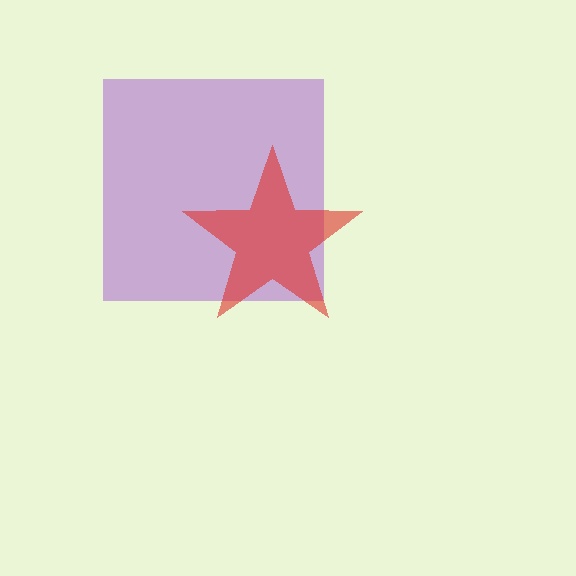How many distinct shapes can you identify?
There are 2 distinct shapes: a purple square, a red star.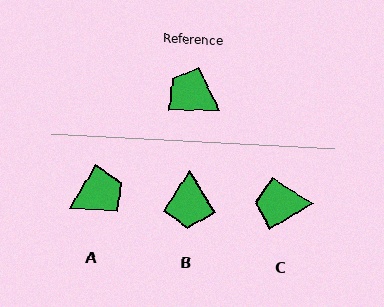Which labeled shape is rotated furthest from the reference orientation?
B, about 123 degrees away.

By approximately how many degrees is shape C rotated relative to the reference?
Approximately 33 degrees counter-clockwise.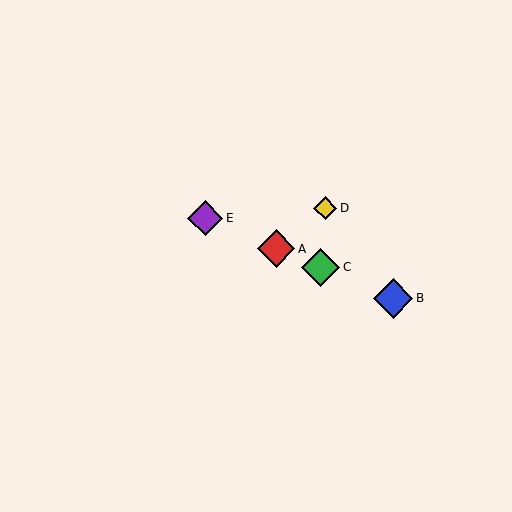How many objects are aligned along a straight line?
4 objects (A, B, C, E) are aligned along a straight line.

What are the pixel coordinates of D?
Object D is at (325, 208).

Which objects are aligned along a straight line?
Objects A, B, C, E are aligned along a straight line.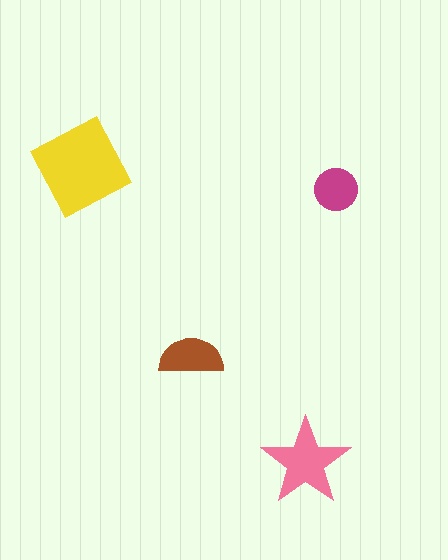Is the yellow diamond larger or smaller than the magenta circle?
Larger.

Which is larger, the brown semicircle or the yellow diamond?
The yellow diamond.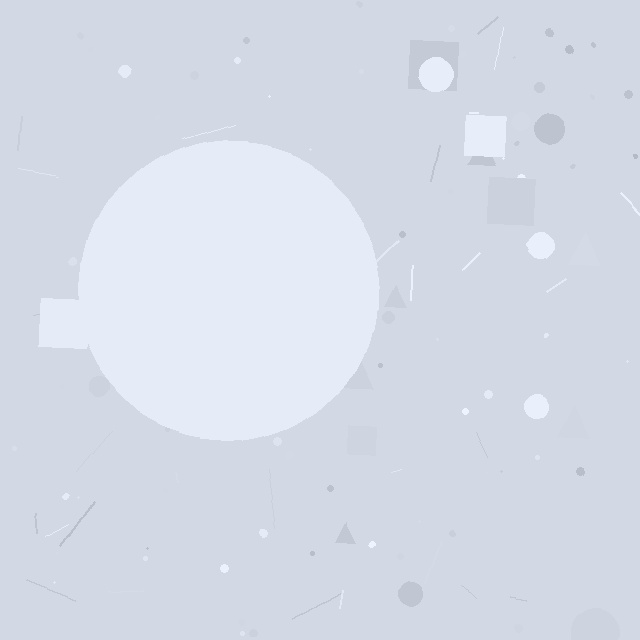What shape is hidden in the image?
A circle is hidden in the image.